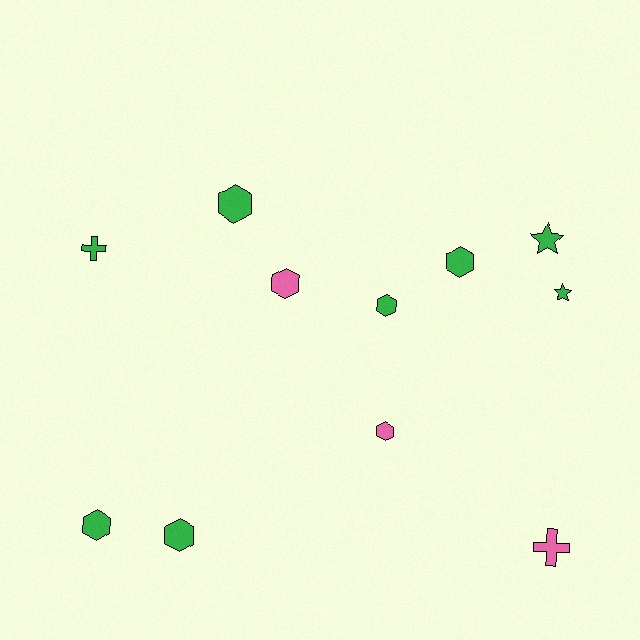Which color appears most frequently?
Green, with 8 objects.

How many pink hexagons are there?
There are 2 pink hexagons.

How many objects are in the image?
There are 11 objects.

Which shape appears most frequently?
Hexagon, with 7 objects.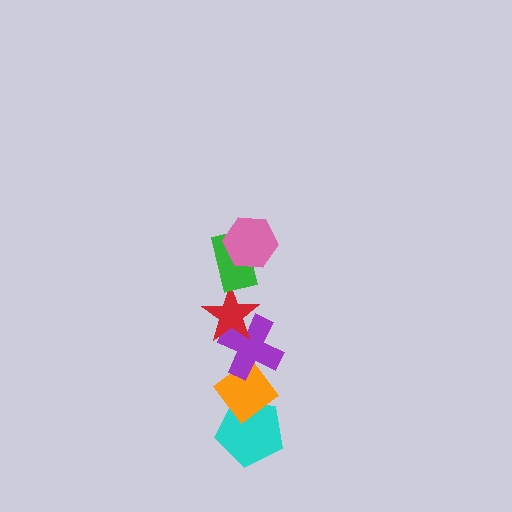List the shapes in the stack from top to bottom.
From top to bottom: the pink hexagon, the green rectangle, the red star, the purple cross, the orange diamond, the cyan pentagon.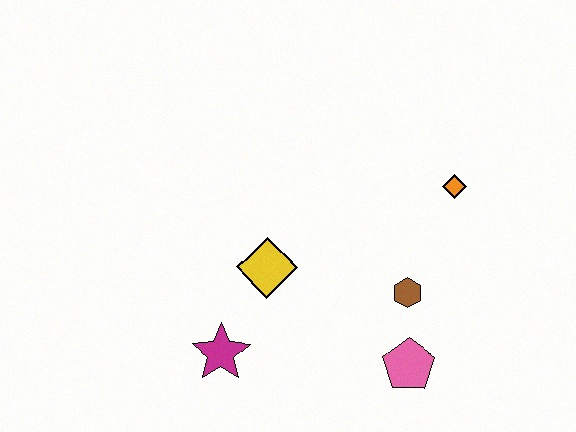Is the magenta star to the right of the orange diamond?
No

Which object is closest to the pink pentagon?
The brown hexagon is closest to the pink pentagon.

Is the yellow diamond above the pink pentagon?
Yes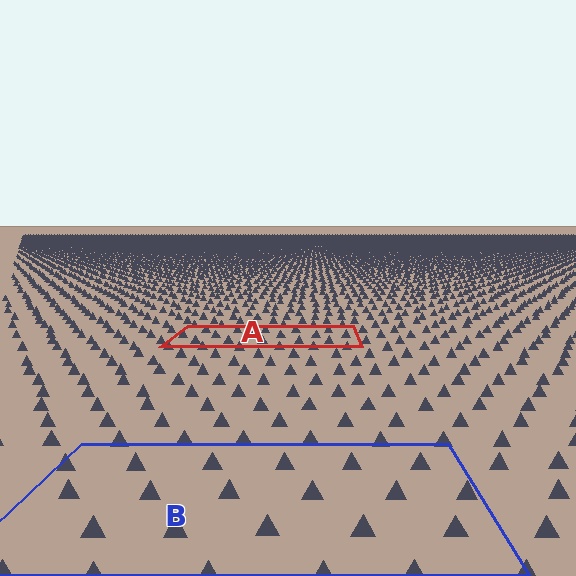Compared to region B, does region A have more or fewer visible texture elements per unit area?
Region A has more texture elements per unit area — they are packed more densely because it is farther away.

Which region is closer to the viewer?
Region B is closer. The texture elements there are larger and more spread out.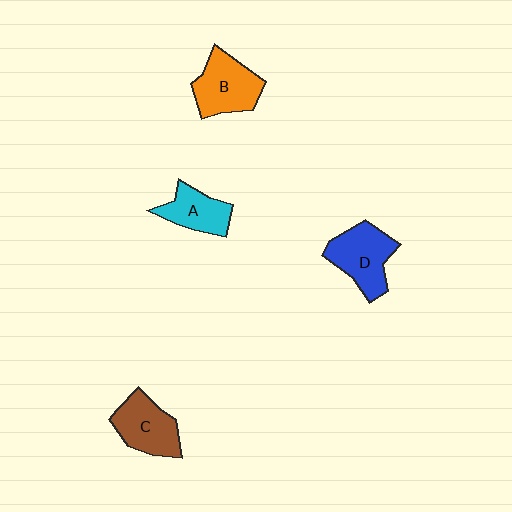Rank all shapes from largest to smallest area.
From largest to smallest: D (blue), B (orange), C (brown), A (cyan).